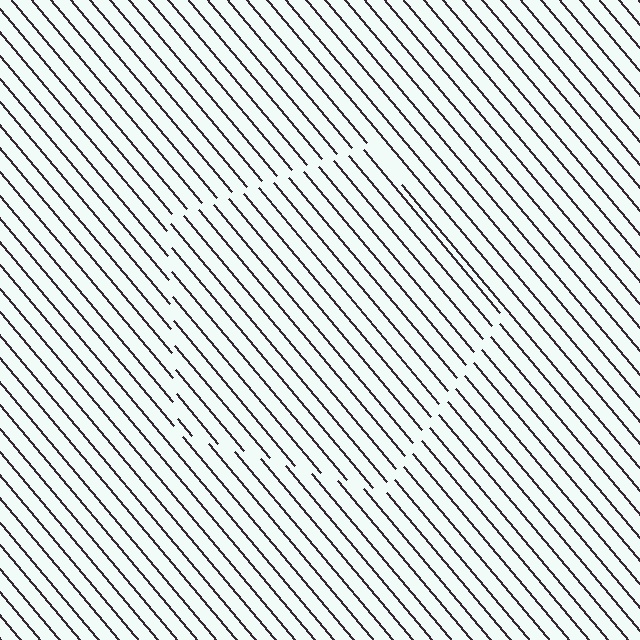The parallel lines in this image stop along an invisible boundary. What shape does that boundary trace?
An illusory pentagon. The interior of the shape contains the same grating, shifted by half a period — the contour is defined by the phase discontinuity where line-ends from the inner and outer gratings abut.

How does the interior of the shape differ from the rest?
The interior of the shape contains the same grating, shifted by half a period — the contour is defined by the phase discontinuity where line-ends from the inner and outer gratings abut.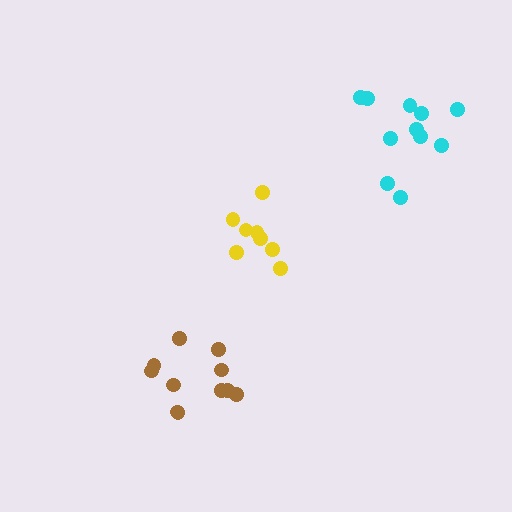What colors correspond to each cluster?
The clusters are colored: brown, yellow, cyan.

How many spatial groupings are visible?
There are 3 spatial groupings.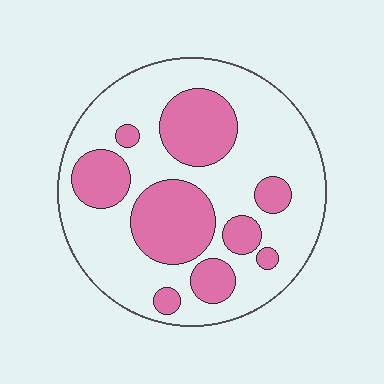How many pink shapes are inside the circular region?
9.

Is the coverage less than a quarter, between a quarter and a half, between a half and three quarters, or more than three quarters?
Between a quarter and a half.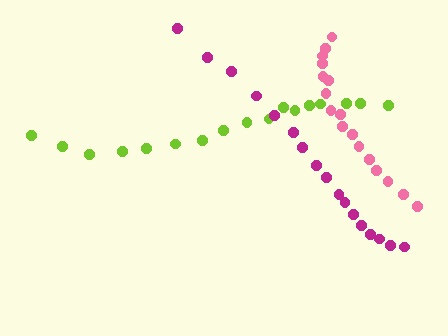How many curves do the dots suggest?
There are 3 distinct paths.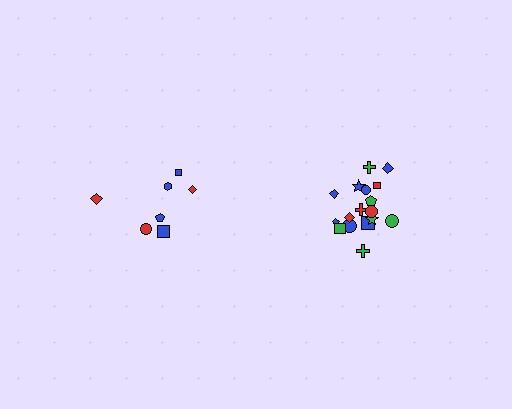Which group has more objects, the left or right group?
The right group.